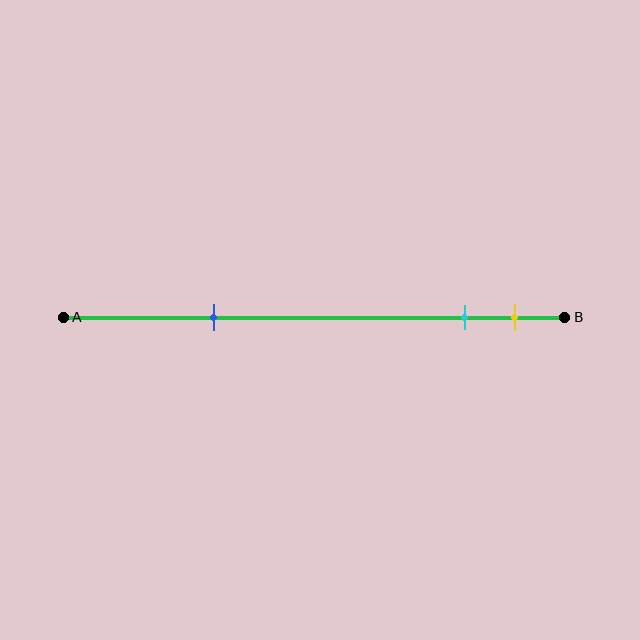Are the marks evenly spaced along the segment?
No, the marks are not evenly spaced.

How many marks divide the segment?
There are 3 marks dividing the segment.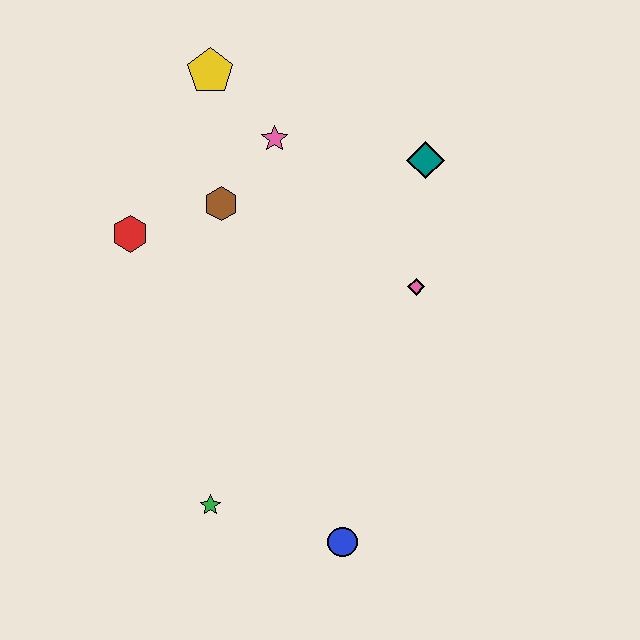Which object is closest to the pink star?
The brown hexagon is closest to the pink star.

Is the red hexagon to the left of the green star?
Yes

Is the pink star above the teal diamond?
Yes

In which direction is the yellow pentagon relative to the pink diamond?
The yellow pentagon is above the pink diamond.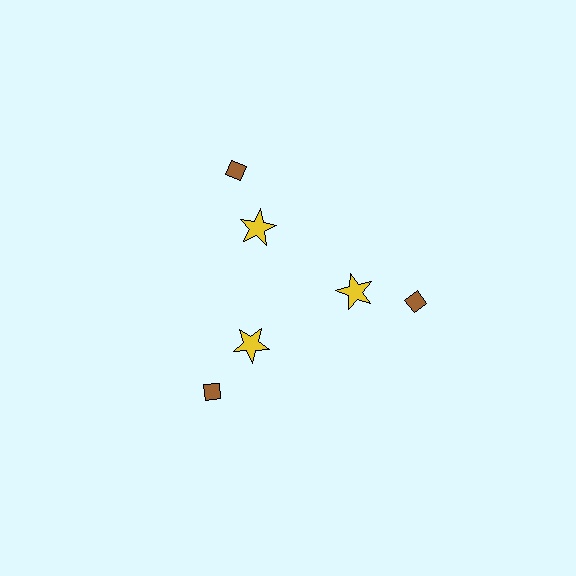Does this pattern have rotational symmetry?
Yes, this pattern has 3-fold rotational symmetry. It looks the same after rotating 120 degrees around the center.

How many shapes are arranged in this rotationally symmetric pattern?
There are 6 shapes, arranged in 3 groups of 2.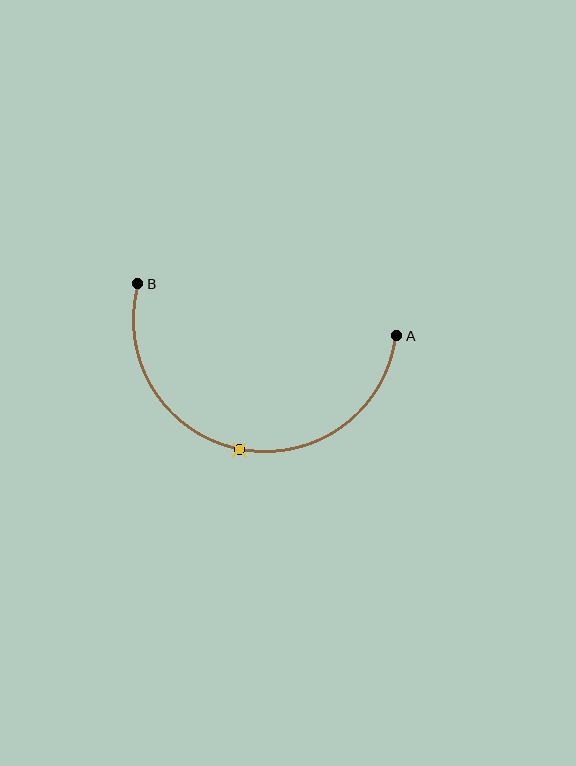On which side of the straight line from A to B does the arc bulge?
The arc bulges below the straight line connecting A and B.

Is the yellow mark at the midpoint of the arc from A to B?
Yes. The yellow mark lies on the arc at equal arc-length from both A and B — it is the arc midpoint.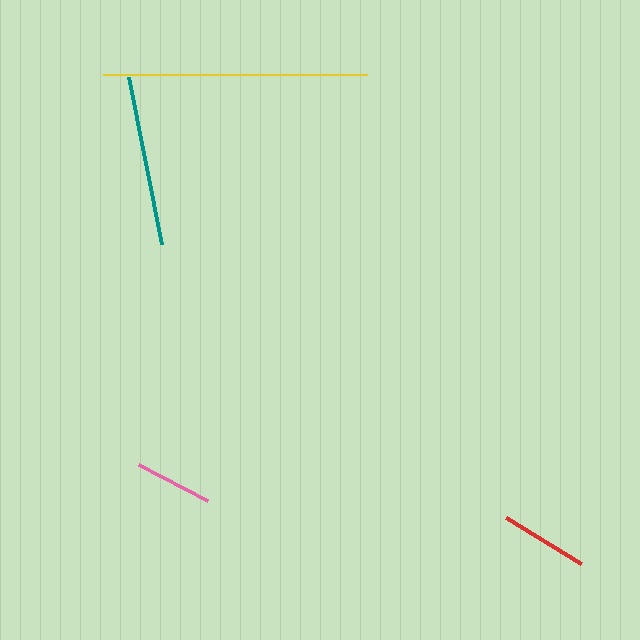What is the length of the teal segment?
The teal segment is approximately 170 pixels long.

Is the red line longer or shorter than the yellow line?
The yellow line is longer than the red line.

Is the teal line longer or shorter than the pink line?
The teal line is longer than the pink line.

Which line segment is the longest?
The yellow line is the longest at approximately 264 pixels.